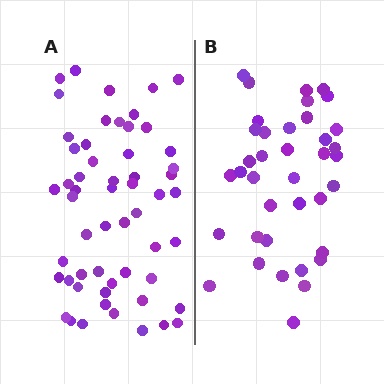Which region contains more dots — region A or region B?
Region A (the left region) has more dots.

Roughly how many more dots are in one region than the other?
Region A has approximately 20 more dots than region B.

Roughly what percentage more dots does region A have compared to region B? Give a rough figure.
About 45% more.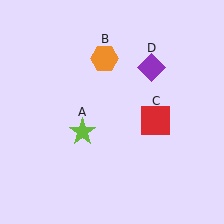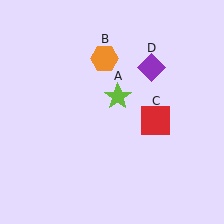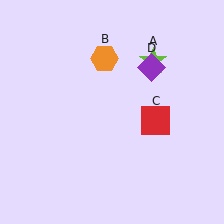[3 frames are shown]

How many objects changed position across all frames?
1 object changed position: lime star (object A).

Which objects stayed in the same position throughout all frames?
Orange hexagon (object B) and red square (object C) and purple diamond (object D) remained stationary.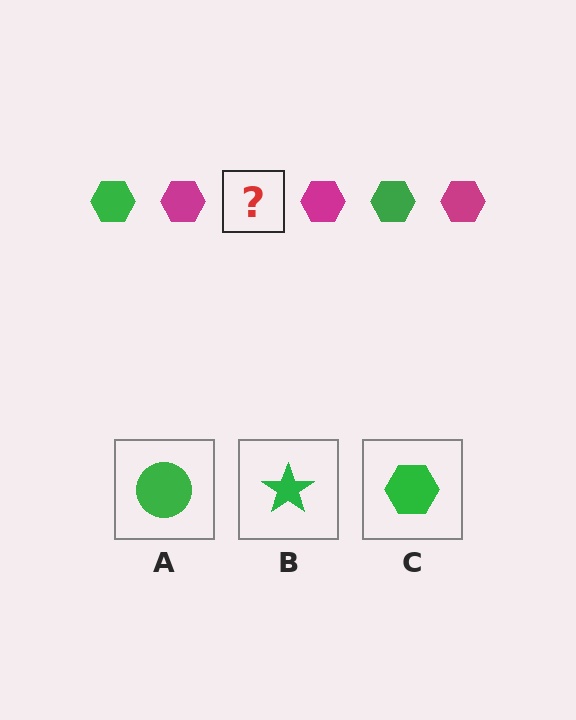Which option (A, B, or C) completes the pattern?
C.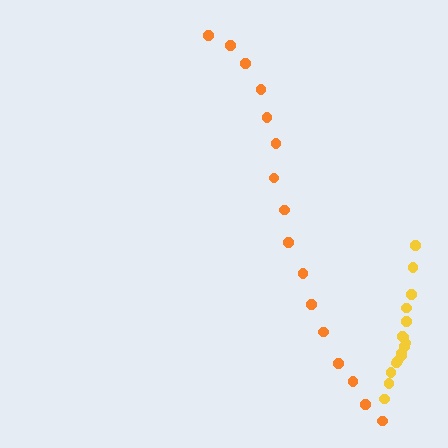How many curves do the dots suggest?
There are 2 distinct paths.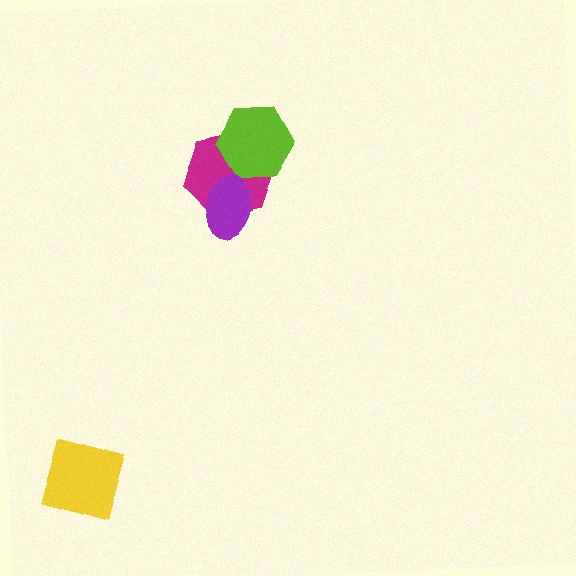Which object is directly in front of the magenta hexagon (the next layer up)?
The lime hexagon is directly in front of the magenta hexagon.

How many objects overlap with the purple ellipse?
1 object overlaps with the purple ellipse.